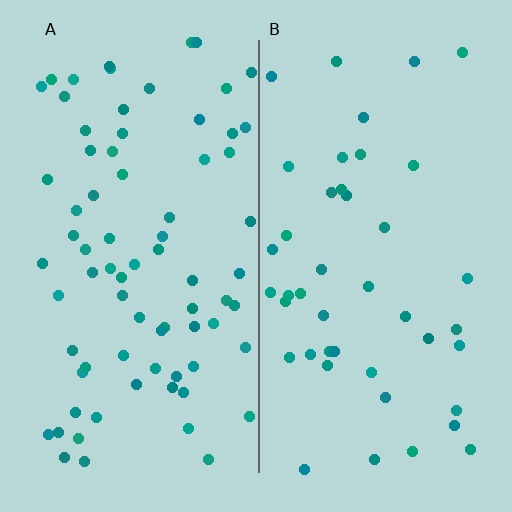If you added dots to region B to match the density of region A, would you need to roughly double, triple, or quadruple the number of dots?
Approximately double.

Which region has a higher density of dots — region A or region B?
A (the left).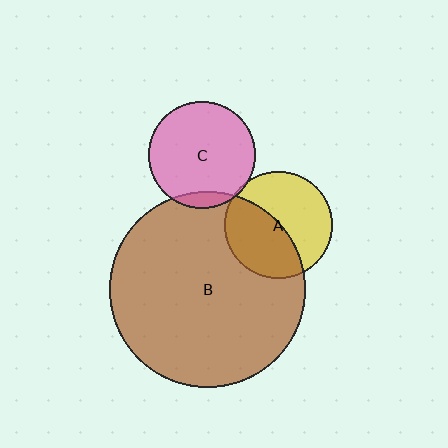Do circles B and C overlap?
Yes.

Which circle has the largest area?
Circle B (brown).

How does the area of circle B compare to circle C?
Approximately 3.4 times.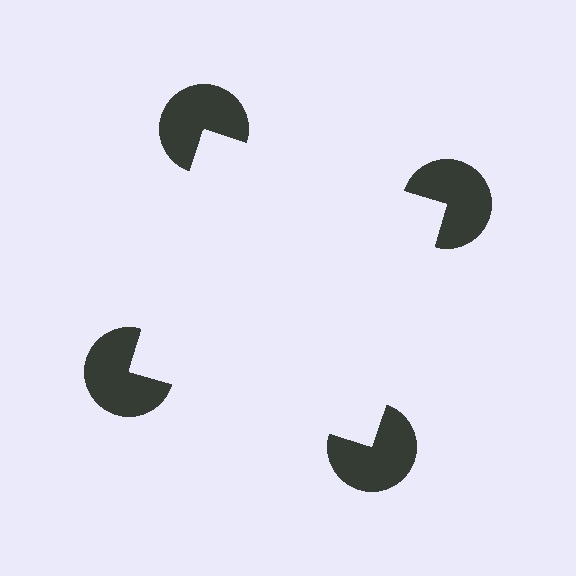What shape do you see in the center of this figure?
An illusory square — its edges are inferred from the aligned wedge cuts in the pac-man discs, not physically drawn.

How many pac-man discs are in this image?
There are 4 — one at each vertex of the illusory square.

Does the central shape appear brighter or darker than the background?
It typically appears slightly brighter than the background, even though no actual brightness change is drawn.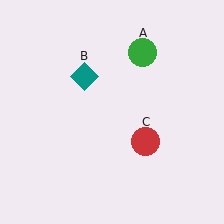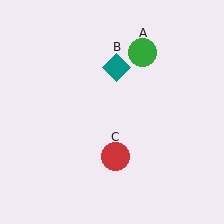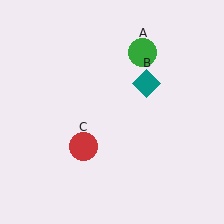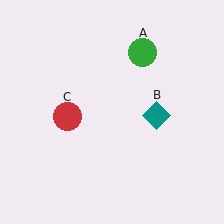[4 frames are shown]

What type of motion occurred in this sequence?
The teal diamond (object B), red circle (object C) rotated clockwise around the center of the scene.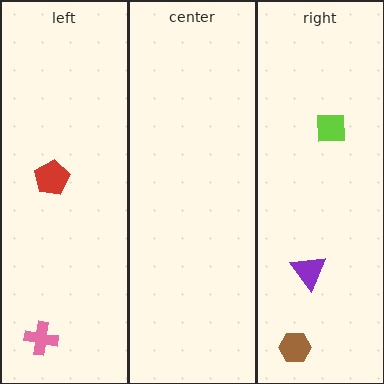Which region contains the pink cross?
The left region.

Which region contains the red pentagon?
The left region.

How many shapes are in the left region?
2.